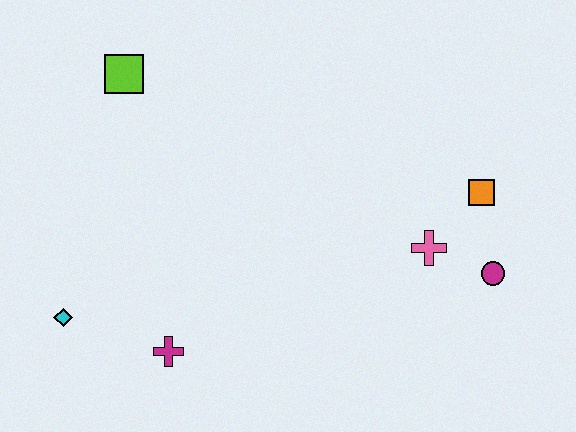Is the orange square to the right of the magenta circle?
No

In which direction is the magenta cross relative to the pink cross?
The magenta cross is to the left of the pink cross.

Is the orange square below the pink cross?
No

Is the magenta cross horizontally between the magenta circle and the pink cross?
No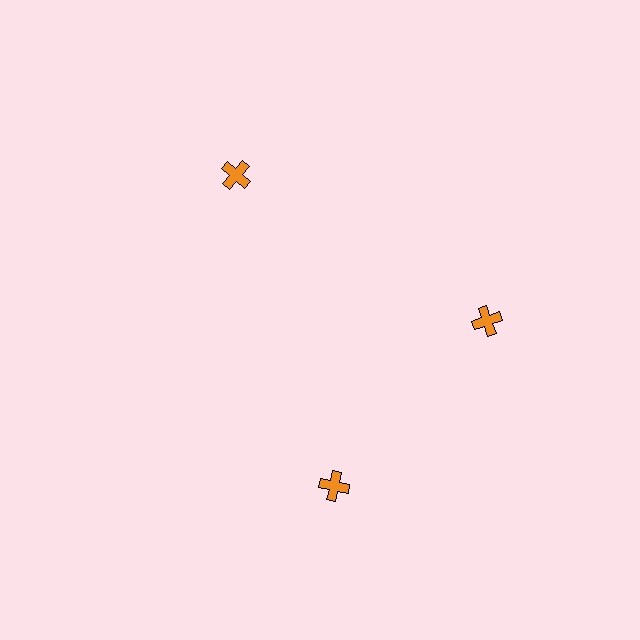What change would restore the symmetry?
The symmetry would be restored by rotating it back into even spacing with its neighbors so that all 3 crosses sit at equal angles and equal distance from the center.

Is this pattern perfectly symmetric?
No. The 3 orange crosses are arranged in a ring, but one element near the 7 o'clock position is rotated out of alignment along the ring, breaking the 3-fold rotational symmetry.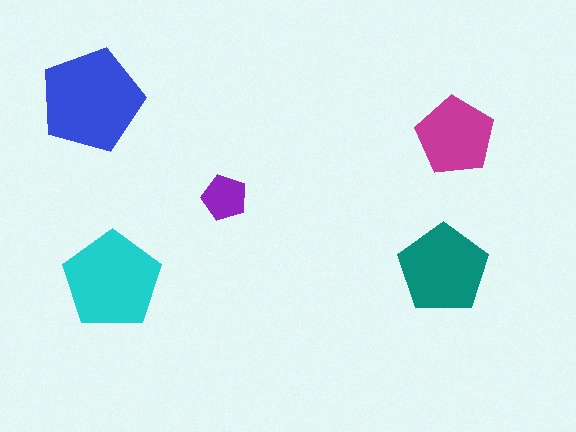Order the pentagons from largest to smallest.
the blue one, the cyan one, the teal one, the magenta one, the purple one.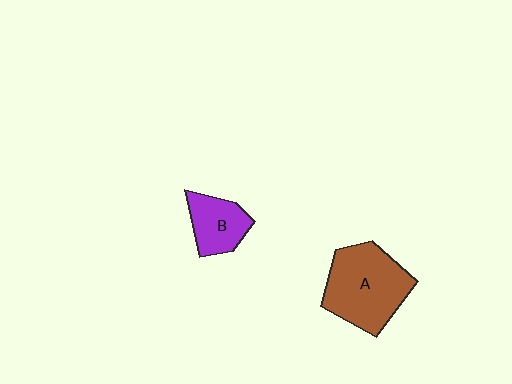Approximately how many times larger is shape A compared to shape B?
Approximately 2.0 times.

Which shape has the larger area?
Shape A (brown).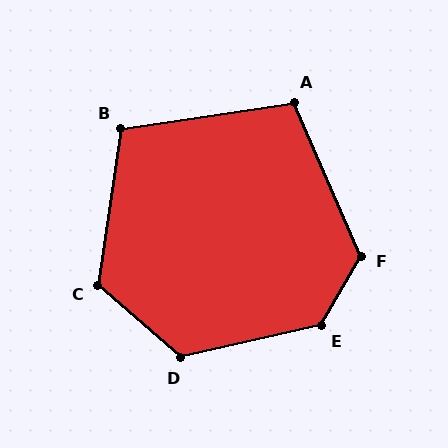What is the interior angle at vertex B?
Approximately 107 degrees (obtuse).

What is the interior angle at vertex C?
Approximately 123 degrees (obtuse).